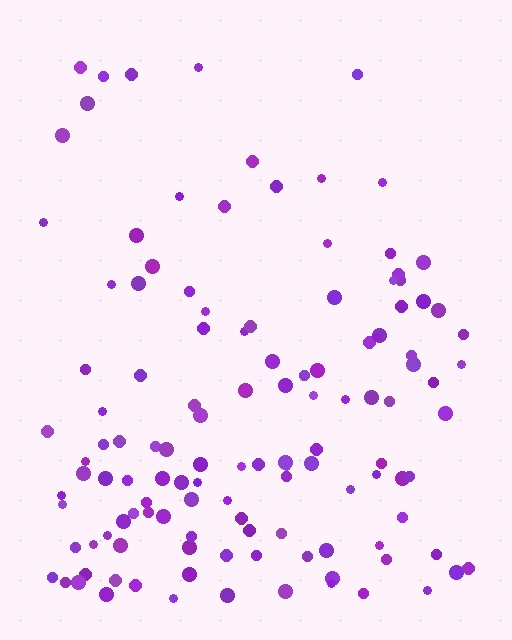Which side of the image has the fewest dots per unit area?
The top.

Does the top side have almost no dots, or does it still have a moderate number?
Still a moderate number, just noticeably fewer than the bottom.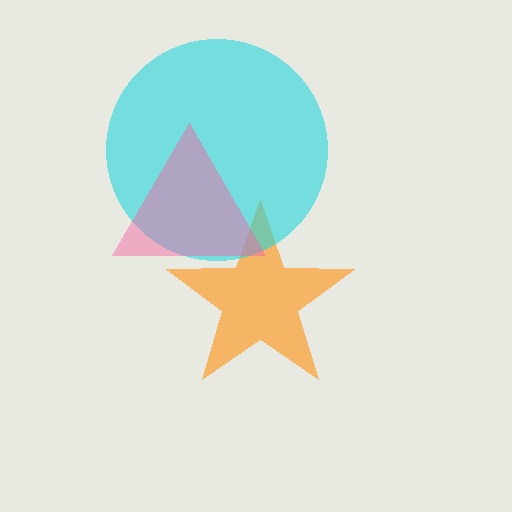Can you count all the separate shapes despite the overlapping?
Yes, there are 3 separate shapes.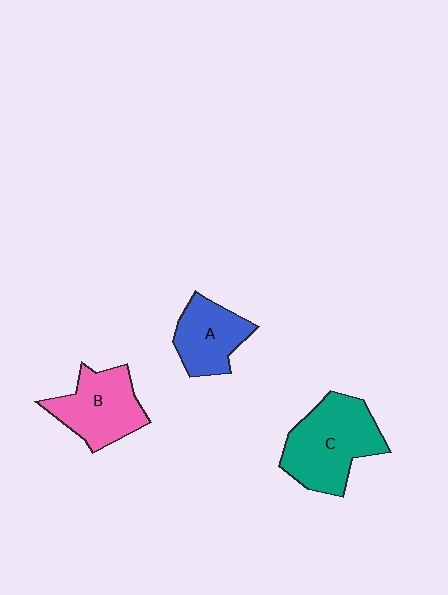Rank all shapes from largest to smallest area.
From largest to smallest: C (teal), B (pink), A (blue).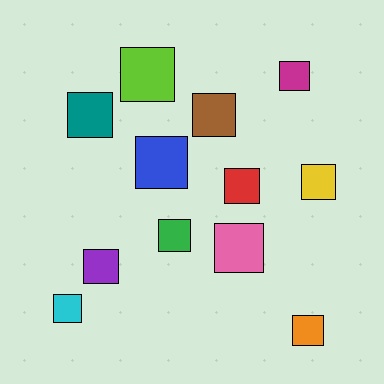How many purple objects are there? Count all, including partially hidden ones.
There is 1 purple object.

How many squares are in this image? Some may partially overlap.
There are 12 squares.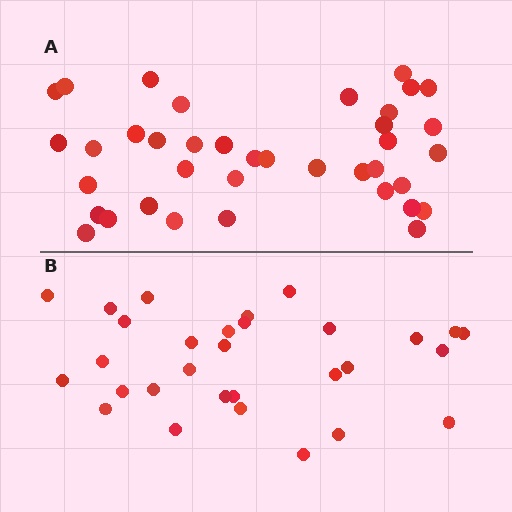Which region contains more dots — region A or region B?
Region A (the top region) has more dots.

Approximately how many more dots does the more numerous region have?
Region A has roughly 8 or so more dots than region B.